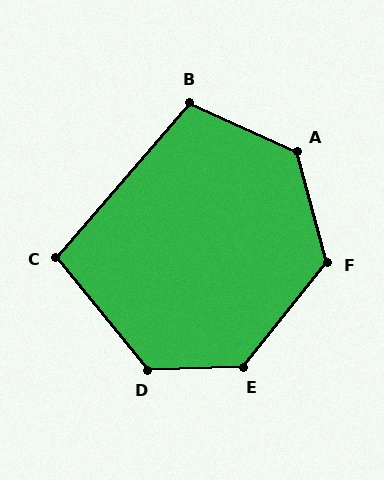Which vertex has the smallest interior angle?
C, at approximately 100 degrees.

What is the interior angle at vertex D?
Approximately 128 degrees (obtuse).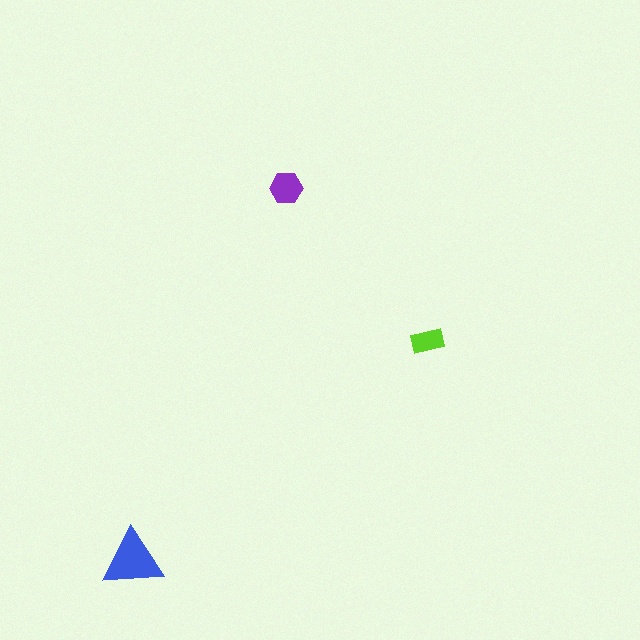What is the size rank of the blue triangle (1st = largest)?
1st.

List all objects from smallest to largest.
The lime rectangle, the purple hexagon, the blue triangle.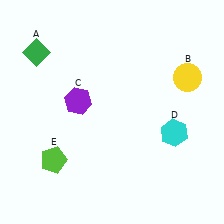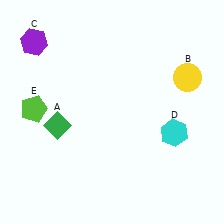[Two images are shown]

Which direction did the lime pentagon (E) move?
The lime pentagon (E) moved up.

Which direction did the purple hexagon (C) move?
The purple hexagon (C) moved up.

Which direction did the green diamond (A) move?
The green diamond (A) moved down.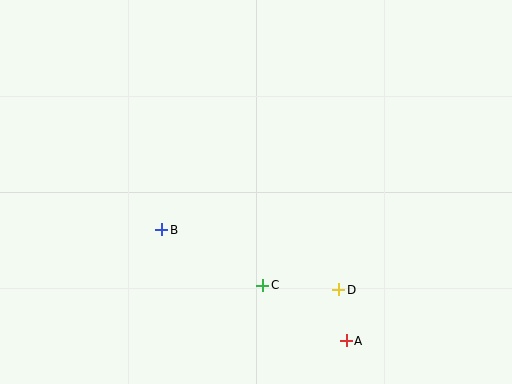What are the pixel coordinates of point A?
Point A is at (346, 341).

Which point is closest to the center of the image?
Point C at (263, 285) is closest to the center.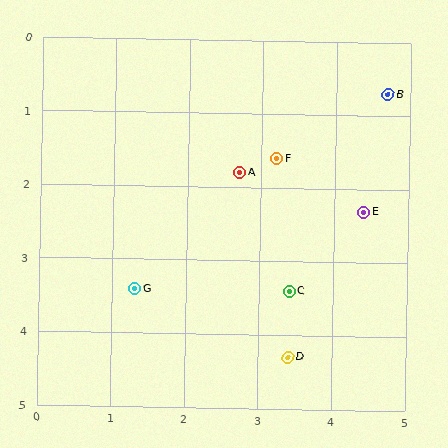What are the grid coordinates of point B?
Point B is at approximately (4.7, 0.7).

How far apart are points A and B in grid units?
Points A and B are about 2.3 grid units apart.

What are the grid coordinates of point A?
Point A is at approximately (2.7, 1.8).